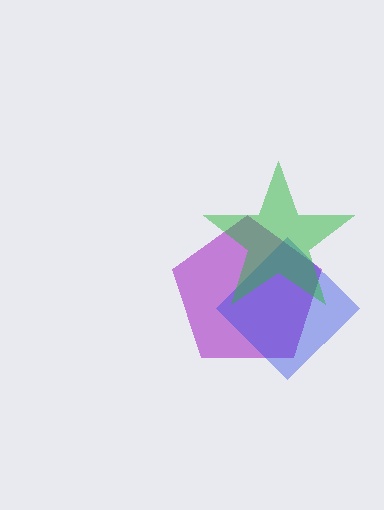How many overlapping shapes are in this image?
There are 3 overlapping shapes in the image.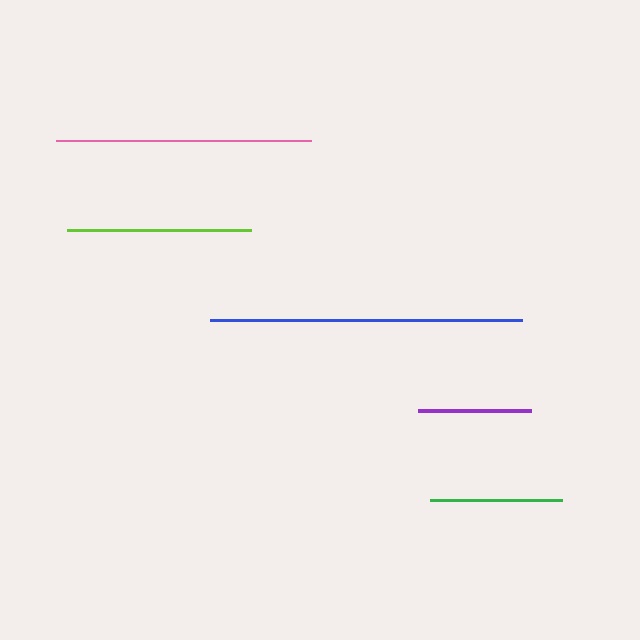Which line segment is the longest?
The blue line is the longest at approximately 313 pixels.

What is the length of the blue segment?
The blue segment is approximately 313 pixels long.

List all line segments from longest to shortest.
From longest to shortest: blue, pink, lime, green, purple.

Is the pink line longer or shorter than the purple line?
The pink line is longer than the purple line.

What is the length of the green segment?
The green segment is approximately 132 pixels long.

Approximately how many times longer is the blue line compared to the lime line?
The blue line is approximately 1.7 times the length of the lime line.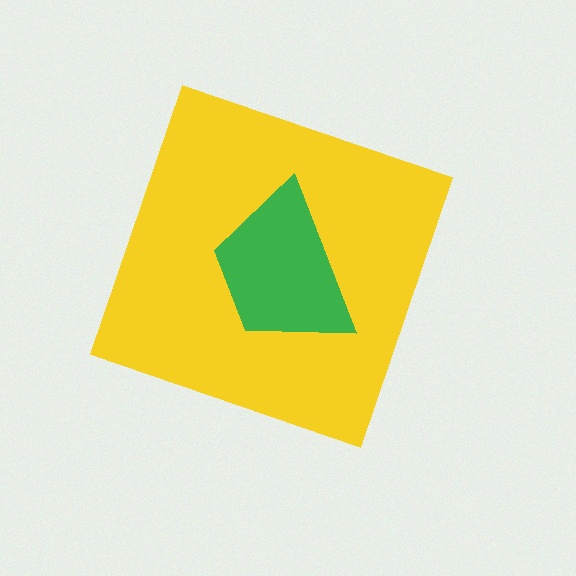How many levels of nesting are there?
2.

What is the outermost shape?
The yellow diamond.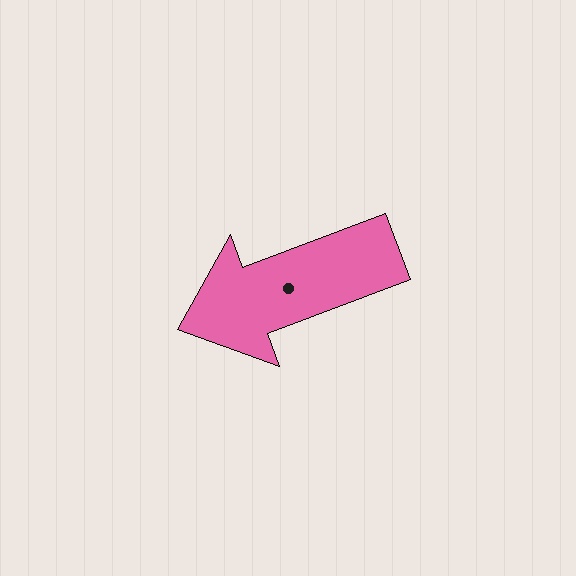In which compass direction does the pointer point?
West.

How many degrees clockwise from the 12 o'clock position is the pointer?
Approximately 249 degrees.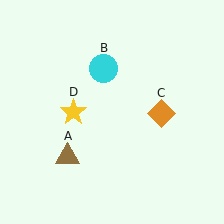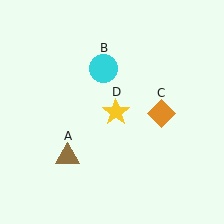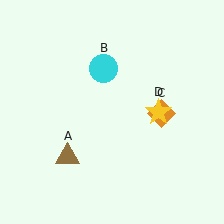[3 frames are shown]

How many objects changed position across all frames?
1 object changed position: yellow star (object D).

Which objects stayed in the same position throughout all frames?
Brown triangle (object A) and cyan circle (object B) and orange diamond (object C) remained stationary.